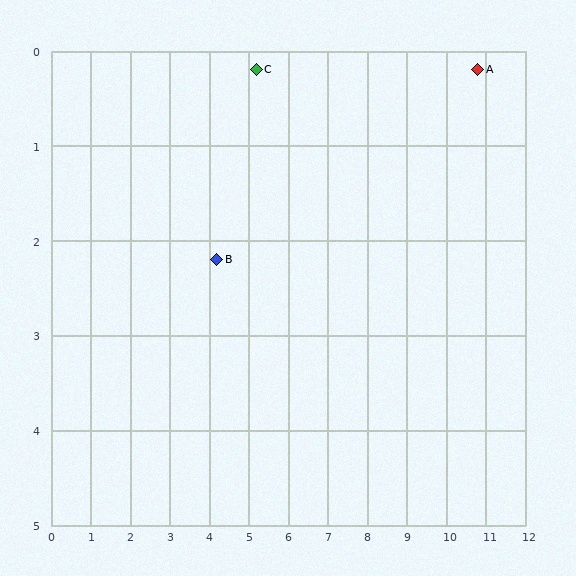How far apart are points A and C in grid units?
Points A and C are about 5.6 grid units apart.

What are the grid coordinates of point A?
Point A is at approximately (10.8, 0.2).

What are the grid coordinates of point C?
Point C is at approximately (5.2, 0.2).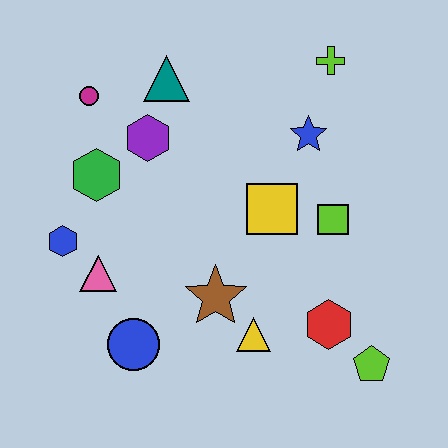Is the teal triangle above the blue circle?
Yes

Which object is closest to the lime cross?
The blue star is closest to the lime cross.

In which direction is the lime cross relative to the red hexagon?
The lime cross is above the red hexagon.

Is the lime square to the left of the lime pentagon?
Yes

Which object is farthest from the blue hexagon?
The lime pentagon is farthest from the blue hexagon.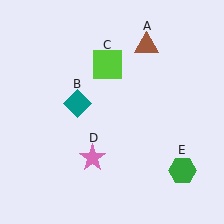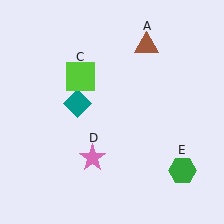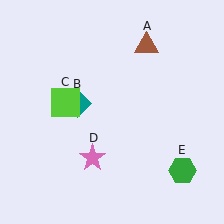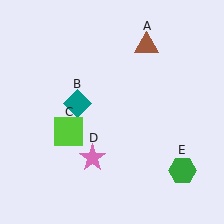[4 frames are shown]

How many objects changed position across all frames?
1 object changed position: lime square (object C).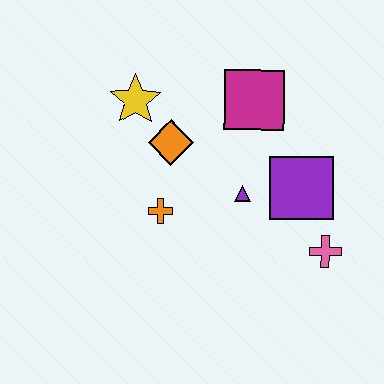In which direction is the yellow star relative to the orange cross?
The yellow star is above the orange cross.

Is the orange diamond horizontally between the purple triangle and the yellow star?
Yes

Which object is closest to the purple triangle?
The purple square is closest to the purple triangle.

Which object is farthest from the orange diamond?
The pink cross is farthest from the orange diamond.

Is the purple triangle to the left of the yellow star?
No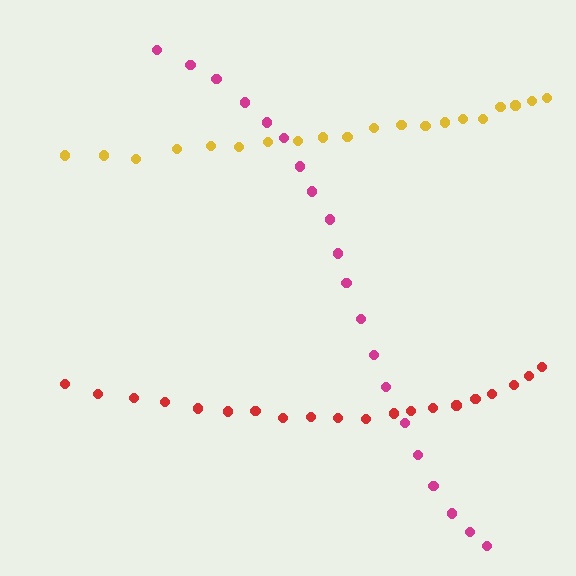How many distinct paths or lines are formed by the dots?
There are 3 distinct paths.